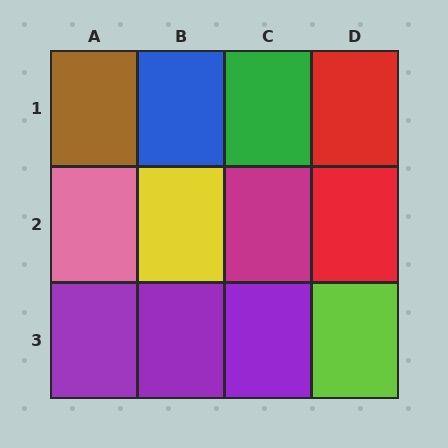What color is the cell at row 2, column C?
Magenta.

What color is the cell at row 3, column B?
Purple.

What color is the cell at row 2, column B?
Yellow.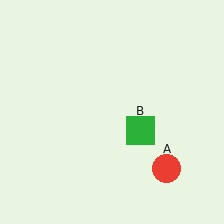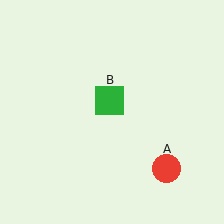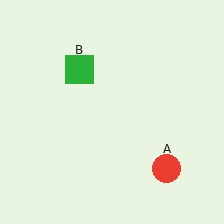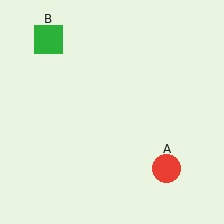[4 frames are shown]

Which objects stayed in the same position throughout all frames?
Red circle (object A) remained stationary.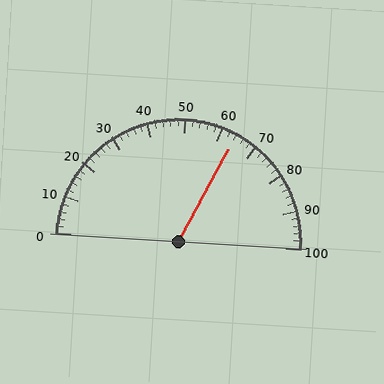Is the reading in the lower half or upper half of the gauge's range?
The reading is in the upper half of the range (0 to 100).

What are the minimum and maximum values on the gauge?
The gauge ranges from 0 to 100.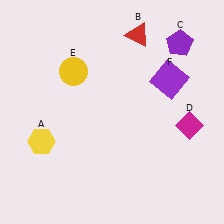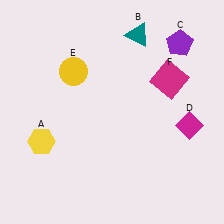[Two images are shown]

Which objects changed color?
B changed from red to teal. F changed from purple to magenta.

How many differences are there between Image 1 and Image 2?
There are 2 differences between the two images.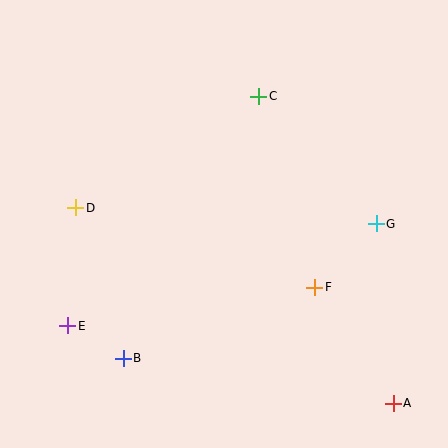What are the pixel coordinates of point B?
Point B is at (123, 358).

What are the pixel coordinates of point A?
Point A is at (393, 403).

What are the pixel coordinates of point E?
Point E is at (68, 326).